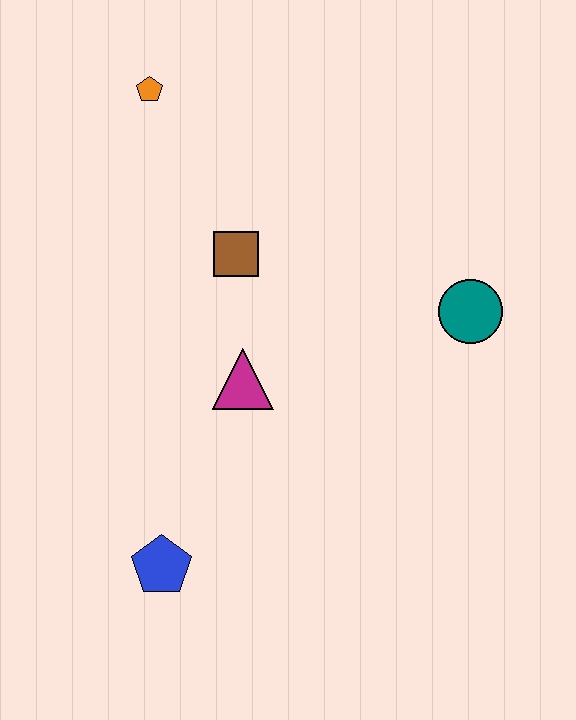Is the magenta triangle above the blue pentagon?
Yes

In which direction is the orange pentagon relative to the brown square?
The orange pentagon is above the brown square.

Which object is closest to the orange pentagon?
The brown square is closest to the orange pentagon.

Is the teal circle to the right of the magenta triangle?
Yes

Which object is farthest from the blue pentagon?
The orange pentagon is farthest from the blue pentagon.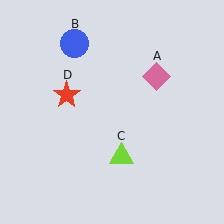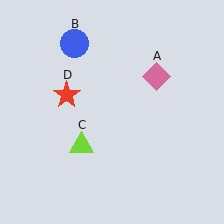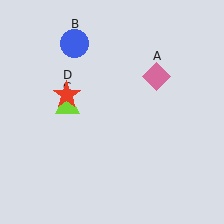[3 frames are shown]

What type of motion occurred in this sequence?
The lime triangle (object C) rotated clockwise around the center of the scene.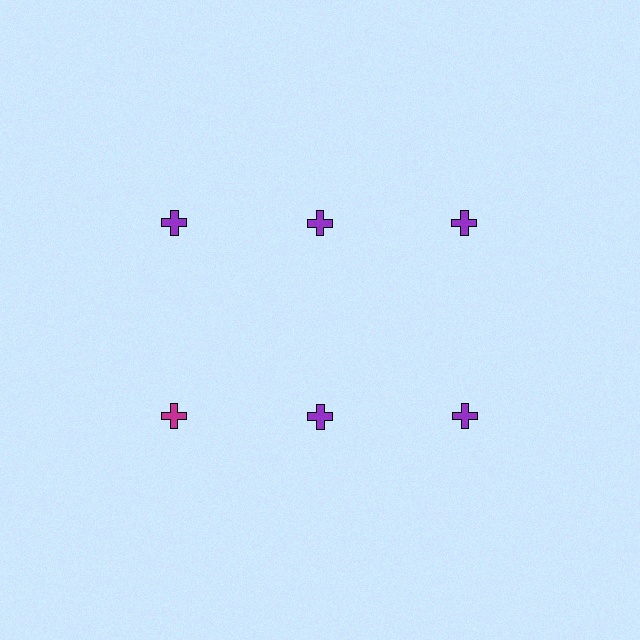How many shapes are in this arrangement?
There are 6 shapes arranged in a grid pattern.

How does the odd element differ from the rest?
It has a different color: magenta instead of purple.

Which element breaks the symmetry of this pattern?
The magenta cross in the second row, leftmost column breaks the symmetry. All other shapes are purple crosses.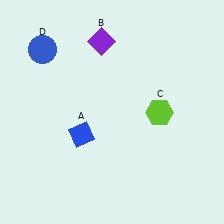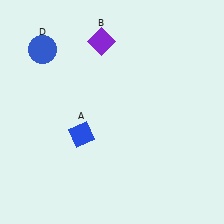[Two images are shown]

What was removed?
The lime hexagon (C) was removed in Image 2.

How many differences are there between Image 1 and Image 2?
There is 1 difference between the two images.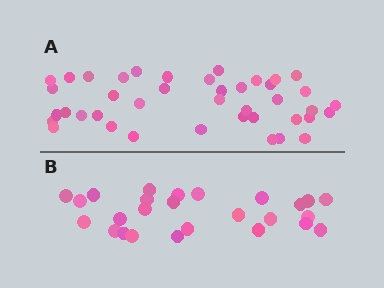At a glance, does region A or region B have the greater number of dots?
Region A (the top region) has more dots.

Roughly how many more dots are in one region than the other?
Region A has approximately 15 more dots than region B.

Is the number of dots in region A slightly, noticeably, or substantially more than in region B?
Region A has substantially more. The ratio is roughly 1.6 to 1.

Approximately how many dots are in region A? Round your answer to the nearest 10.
About 40 dots. (The exact count is 41, which rounds to 40.)